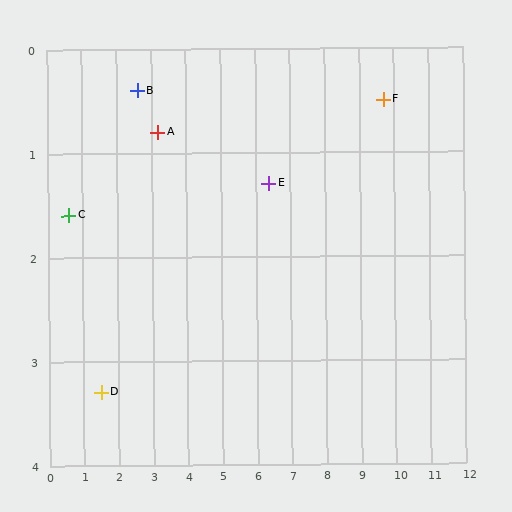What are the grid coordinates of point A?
Point A is at approximately (3.2, 0.8).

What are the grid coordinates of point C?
Point C is at approximately (0.6, 1.6).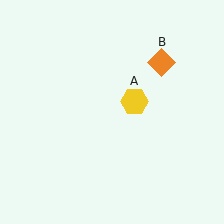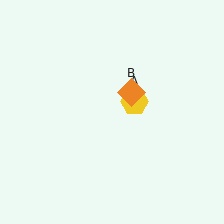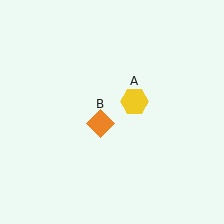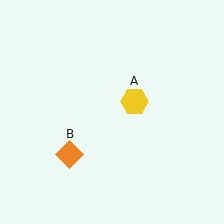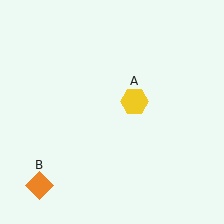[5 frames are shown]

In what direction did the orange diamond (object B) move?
The orange diamond (object B) moved down and to the left.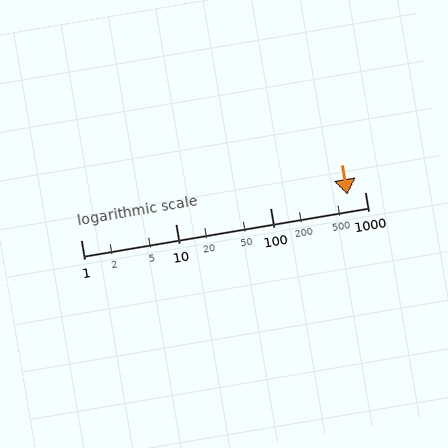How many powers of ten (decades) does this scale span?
The scale spans 3 decades, from 1 to 1000.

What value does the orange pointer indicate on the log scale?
The pointer indicates approximately 660.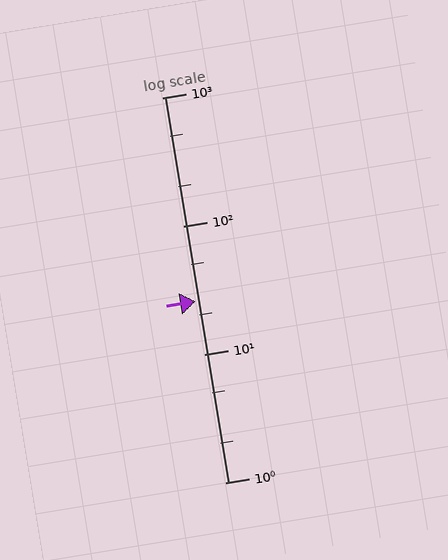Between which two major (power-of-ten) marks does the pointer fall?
The pointer is between 10 and 100.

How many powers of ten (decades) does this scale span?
The scale spans 3 decades, from 1 to 1000.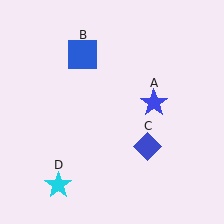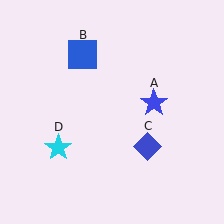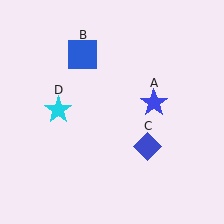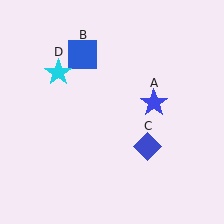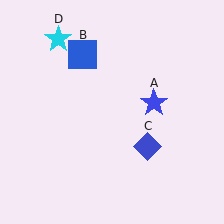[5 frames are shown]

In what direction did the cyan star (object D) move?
The cyan star (object D) moved up.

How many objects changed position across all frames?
1 object changed position: cyan star (object D).